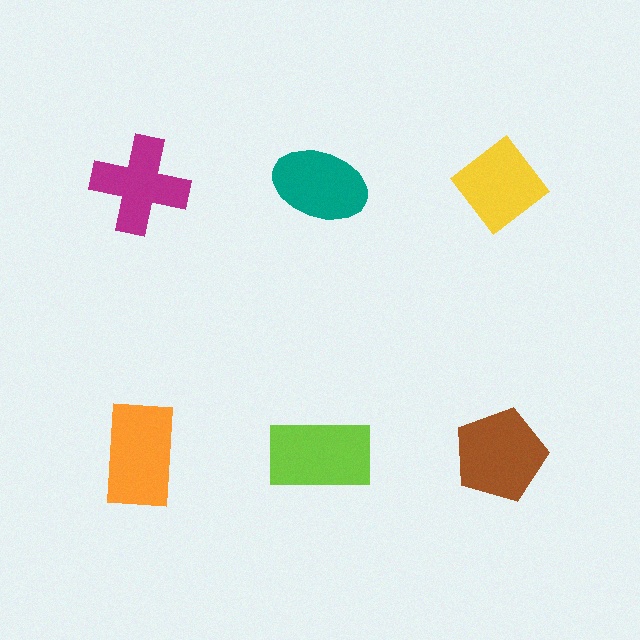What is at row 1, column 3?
A yellow diamond.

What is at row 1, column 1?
A magenta cross.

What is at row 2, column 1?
An orange rectangle.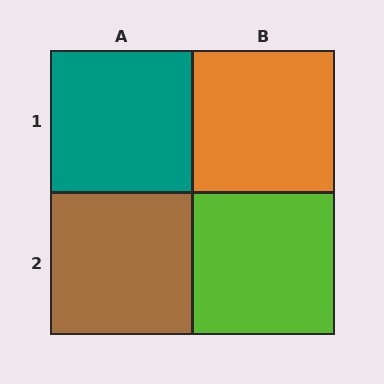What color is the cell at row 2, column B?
Lime.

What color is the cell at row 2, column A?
Brown.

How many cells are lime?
1 cell is lime.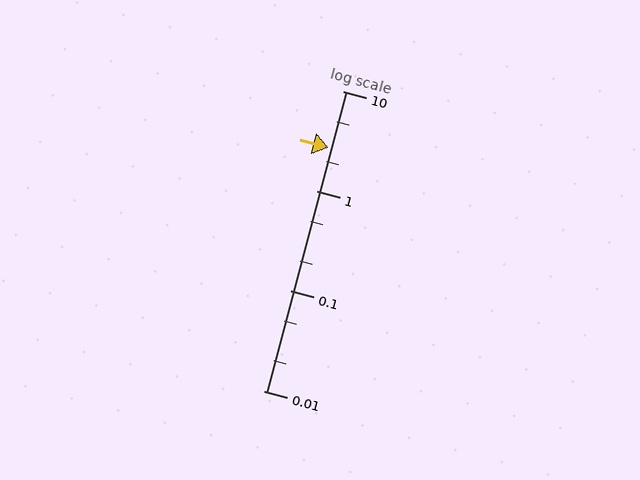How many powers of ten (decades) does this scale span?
The scale spans 3 decades, from 0.01 to 10.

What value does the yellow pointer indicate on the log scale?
The pointer indicates approximately 2.7.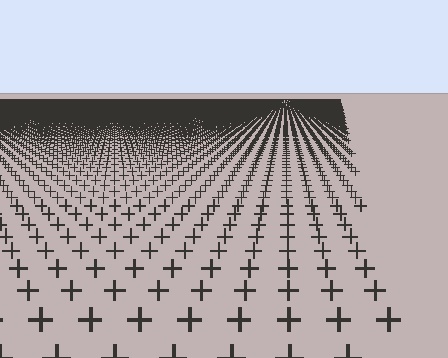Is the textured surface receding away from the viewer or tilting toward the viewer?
The surface is receding away from the viewer. Texture elements get smaller and denser toward the top.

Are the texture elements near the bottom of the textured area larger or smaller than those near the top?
Larger. Near the bottom, elements are closer to the viewer and appear at a bigger on-screen size.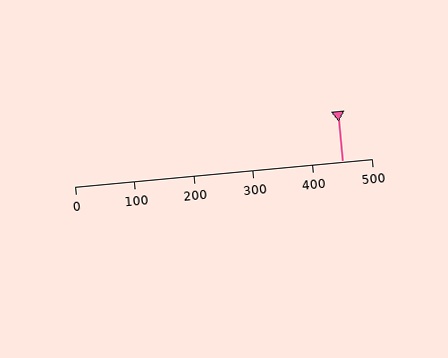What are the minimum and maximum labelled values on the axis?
The axis runs from 0 to 500.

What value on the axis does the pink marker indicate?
The marker indicates approximately 450.